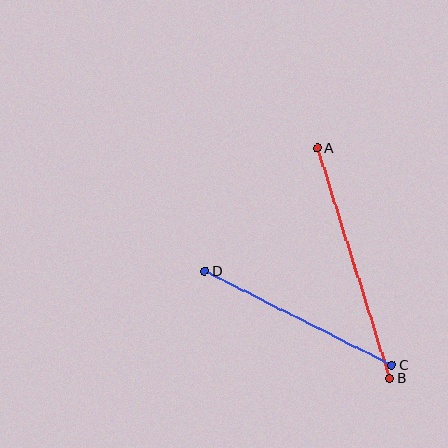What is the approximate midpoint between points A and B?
The midpoint is at approximately (353, 263) pixels.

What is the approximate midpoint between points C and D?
The midpoint is at approximately (298, 318) pixels.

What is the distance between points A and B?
The distance is approximately 241 pixels.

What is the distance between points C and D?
The distance is approximately 209 pixels.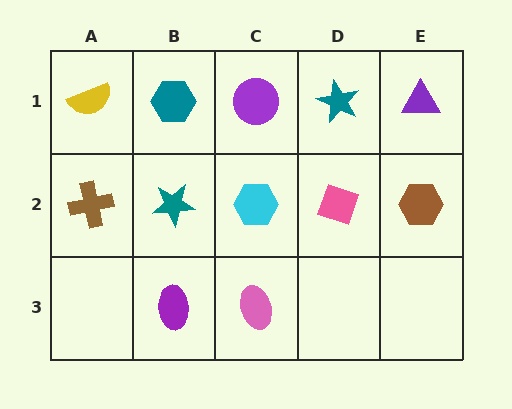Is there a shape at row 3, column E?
No, that cell is empty.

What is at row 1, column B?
A teal hexagon.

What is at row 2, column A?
A brown cross.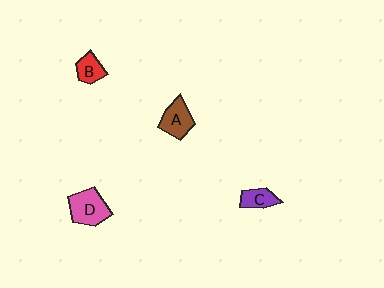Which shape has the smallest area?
Shape B (red).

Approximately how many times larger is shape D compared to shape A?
Approximately 1.2 times.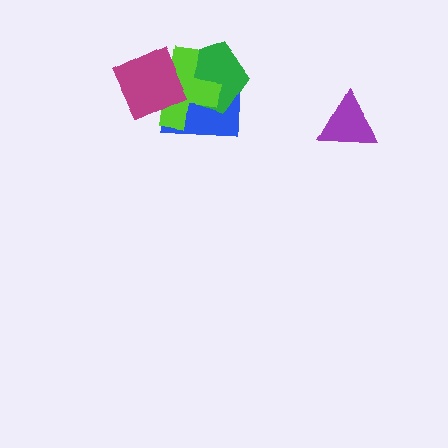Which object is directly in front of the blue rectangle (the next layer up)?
The green pentagon is directly in front of the blue rectangle.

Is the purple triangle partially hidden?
No, no other shape covers it.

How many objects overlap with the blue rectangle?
3 objects overlap with the blue rectangle.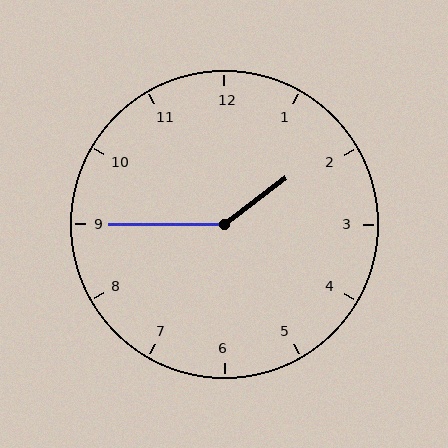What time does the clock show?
1:45.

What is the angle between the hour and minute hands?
Approximately 142 degrees.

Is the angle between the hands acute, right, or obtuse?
It is obtuse.